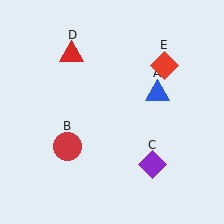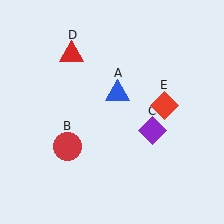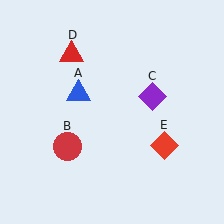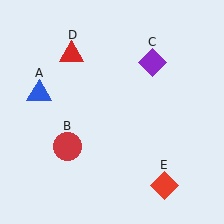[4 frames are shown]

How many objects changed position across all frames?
3 objects changed position: blue triangle (object A), purple diamond (object C), red diamond (object E).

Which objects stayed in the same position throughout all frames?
Red circle (object B) and red triangle (object D) remained stationary.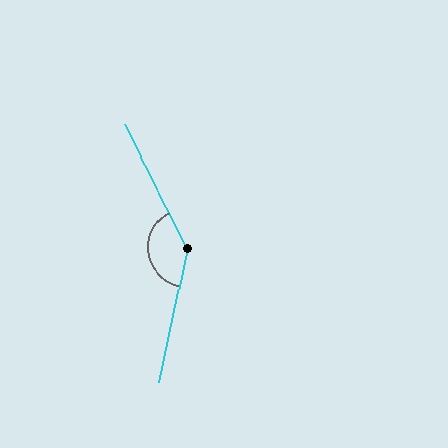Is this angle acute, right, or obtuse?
It is obtuse.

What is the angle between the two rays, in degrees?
Approximately 141 degrees.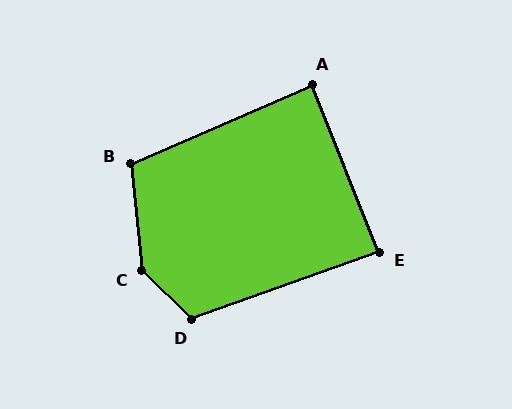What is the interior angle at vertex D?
Approximately 116 degrees (obtuse).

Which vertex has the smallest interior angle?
E, at approximately 88 degrees.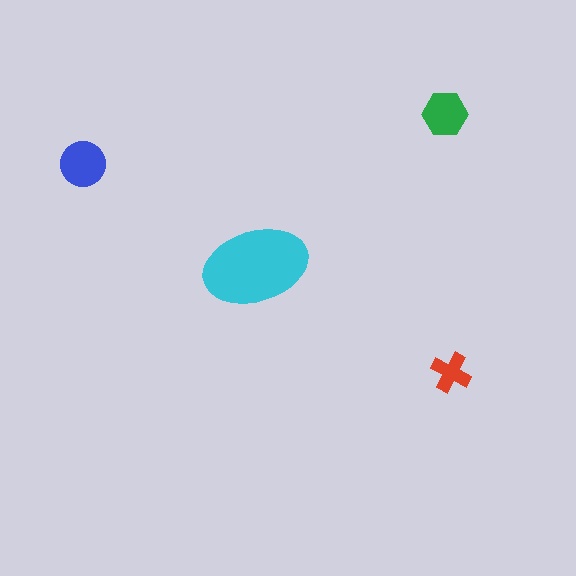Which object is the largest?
The cyan ellipse.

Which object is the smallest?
The red cross.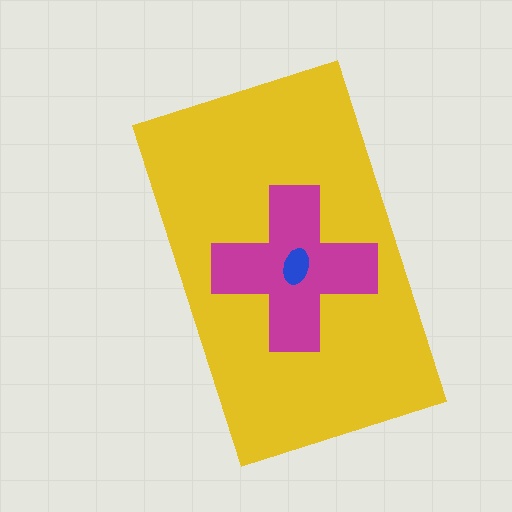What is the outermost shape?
The yellow rectangle.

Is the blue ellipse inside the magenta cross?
Yes.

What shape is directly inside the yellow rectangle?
The magenta cross.